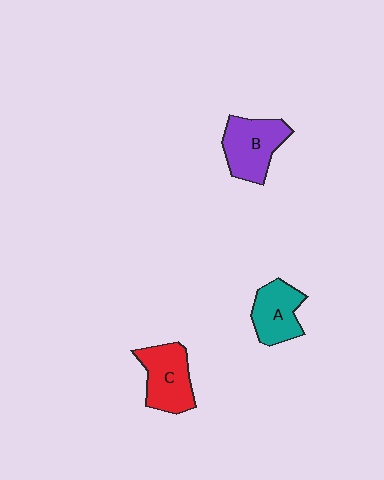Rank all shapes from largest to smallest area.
From largest to smallest: B (purple), C (red), A (teal).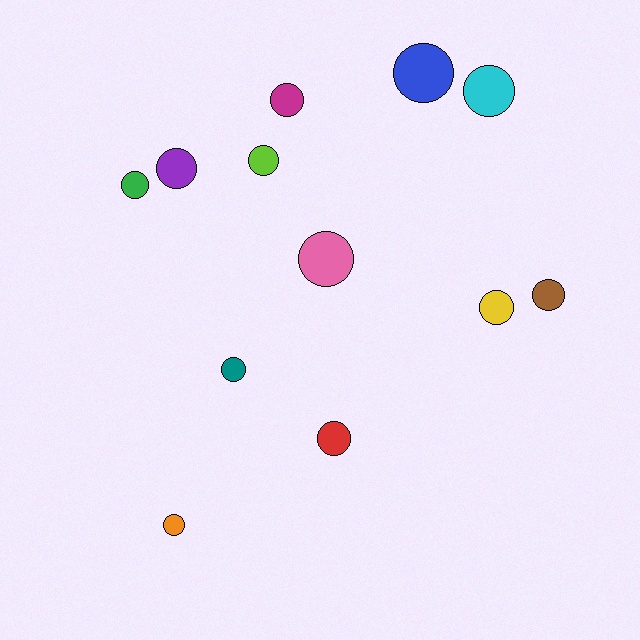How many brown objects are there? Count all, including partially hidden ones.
There is 1 brown object.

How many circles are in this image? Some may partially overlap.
There are 12 circles.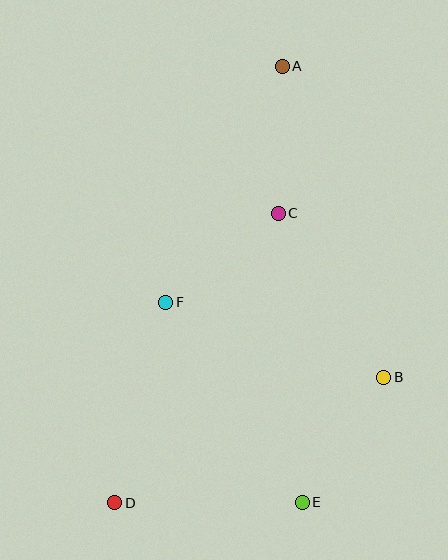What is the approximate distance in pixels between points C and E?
The distance between C and E is approximately 290 pixels.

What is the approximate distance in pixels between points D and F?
The distance between D and F is approximately 207 pixels.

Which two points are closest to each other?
Points C and F are closest to each other.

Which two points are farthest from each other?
Points A and D are farthest from each other.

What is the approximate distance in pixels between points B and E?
The distance between B and E is approximately 149 pixels.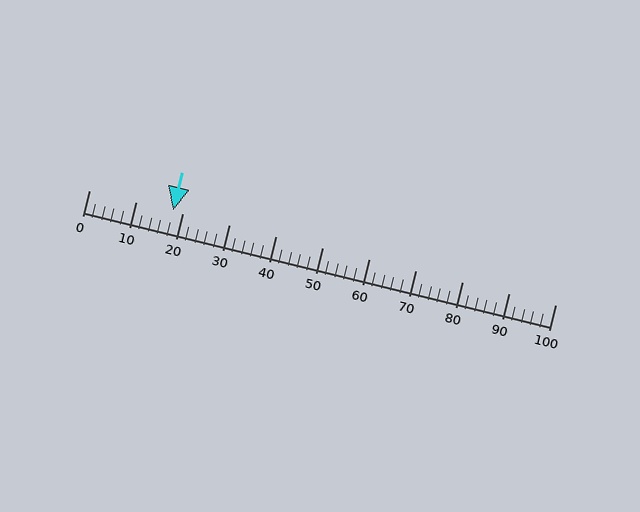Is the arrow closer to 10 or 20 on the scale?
The arrow is closer to 20.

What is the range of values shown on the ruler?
The ruler shows values from 0 to 100.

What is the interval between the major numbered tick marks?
The major tick marks are spaced 10 units apart.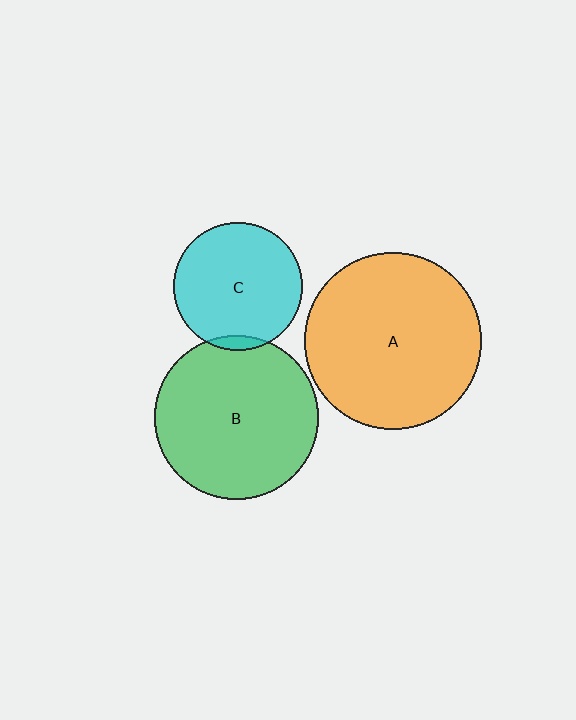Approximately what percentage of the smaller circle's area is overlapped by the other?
Approximately 5%.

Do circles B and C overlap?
Yes.